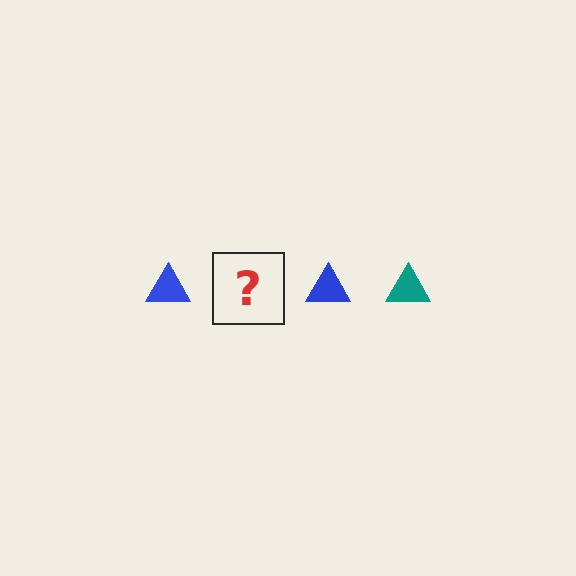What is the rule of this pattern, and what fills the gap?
The rule is that the pattern cycles through blue, teal triangles. The gap should be filled with a teal triangle.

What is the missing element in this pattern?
The missing element is a teal triangle.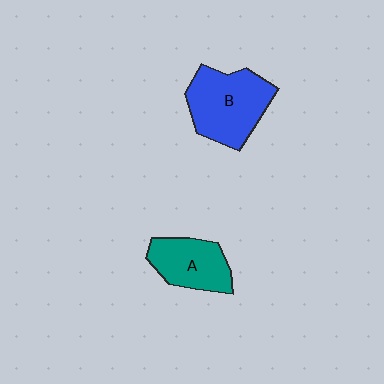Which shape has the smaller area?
Shape A (teal).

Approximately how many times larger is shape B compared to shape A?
Approximately 1.4 times.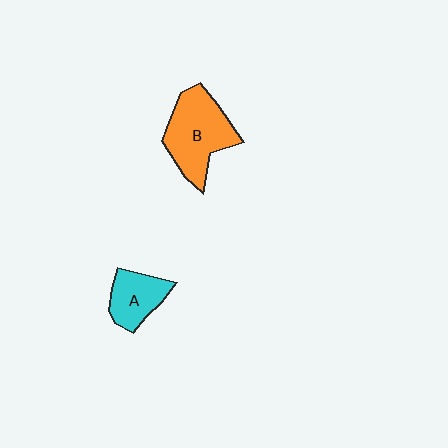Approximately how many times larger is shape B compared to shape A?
Approximately 1.7 times.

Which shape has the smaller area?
Shape A (cyan).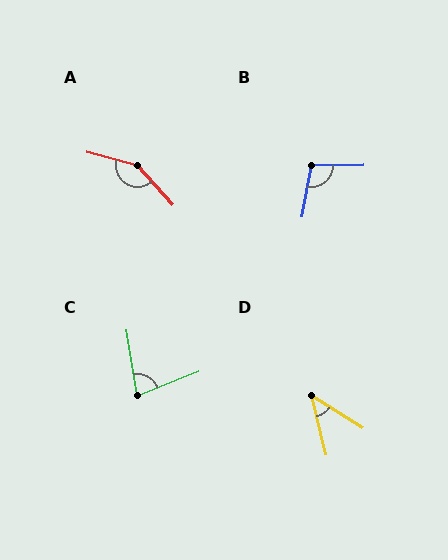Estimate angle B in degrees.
Approximately 101 degrees.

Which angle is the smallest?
D, at approximately 44 degrees.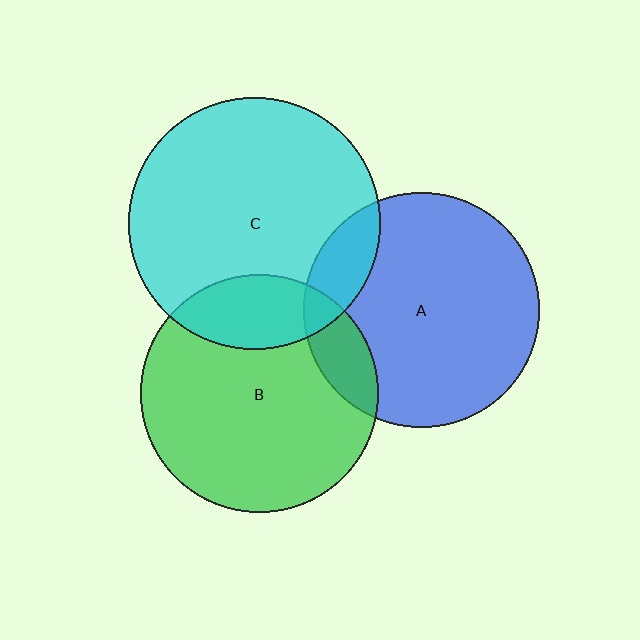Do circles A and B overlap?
Yes.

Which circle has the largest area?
Circle C (cyan).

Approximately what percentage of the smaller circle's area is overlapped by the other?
Approximately 15%.